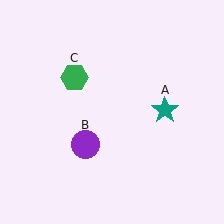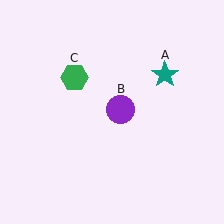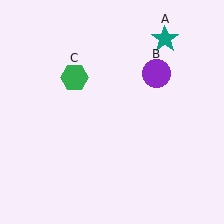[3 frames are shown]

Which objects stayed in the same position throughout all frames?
Green hexagon (object C) remained stationary.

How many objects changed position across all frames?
2 objects changed position: teal star (object A), purple circle (object B).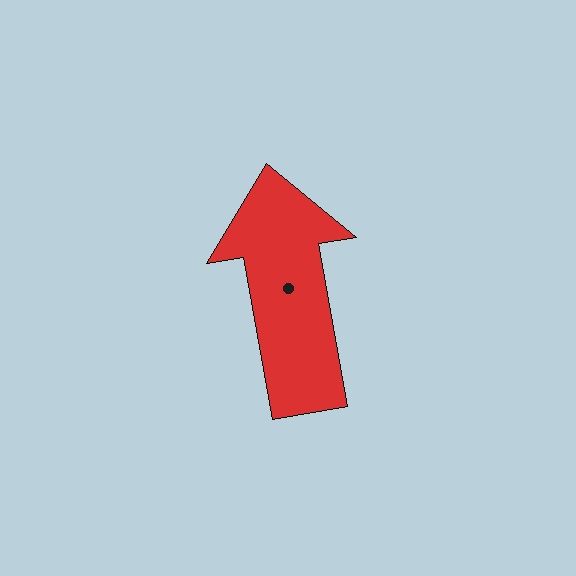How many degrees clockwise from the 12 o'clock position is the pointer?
Approximately 350 degrees.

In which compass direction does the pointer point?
North.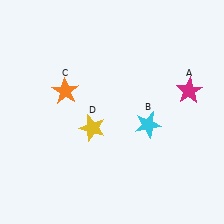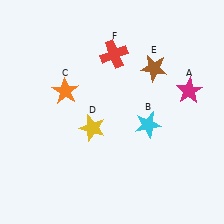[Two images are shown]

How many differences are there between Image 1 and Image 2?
There are 2 differences between the two images.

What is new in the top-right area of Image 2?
A red cross (F) was added in the top-right area of Image 2.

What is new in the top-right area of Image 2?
A brown star (E) was added in the top-right area of Image 2.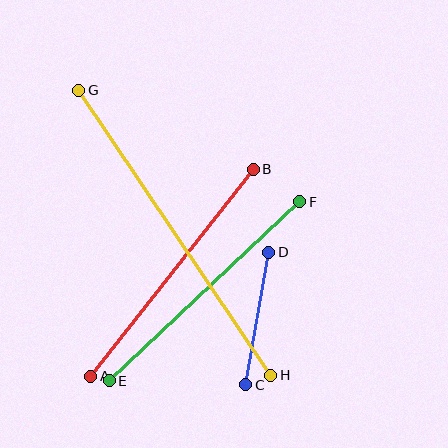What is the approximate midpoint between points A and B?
The midpoint is at approximately (172, 273) pixels.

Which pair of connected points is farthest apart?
Points G and H are farthest apart.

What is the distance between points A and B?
The distance is approximately 263 pixels.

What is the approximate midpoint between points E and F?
The midpoint is at approximately (205, 291) pixels.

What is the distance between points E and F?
The distance is approximately 261 pixels.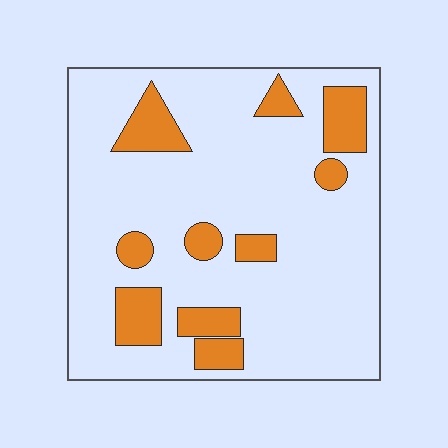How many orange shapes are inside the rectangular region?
10.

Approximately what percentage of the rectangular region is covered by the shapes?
Approximately 20%.